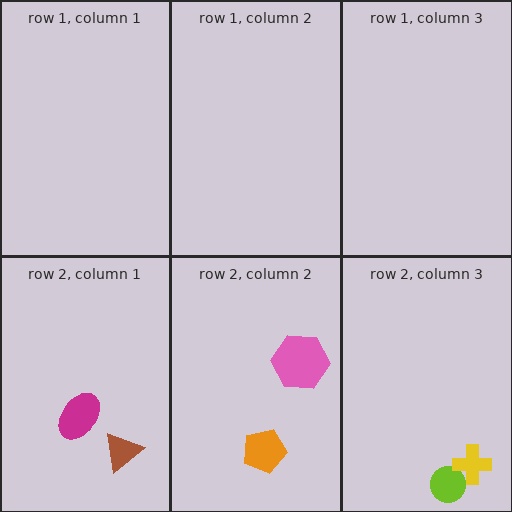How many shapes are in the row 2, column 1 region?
2.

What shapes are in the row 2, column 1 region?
The brown triangle, the magenta ellipse.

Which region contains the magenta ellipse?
The row 2, column 1 region.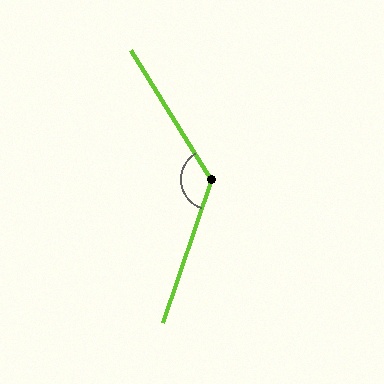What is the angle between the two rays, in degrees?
Approximately 130 degrees.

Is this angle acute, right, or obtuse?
It is obtuse.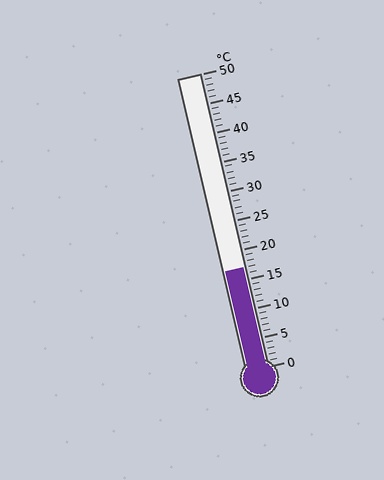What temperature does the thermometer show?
The thermometer shows approximately 17°C.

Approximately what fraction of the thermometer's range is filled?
The thermometer is filled to approximately 35% of its range.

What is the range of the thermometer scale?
The thermometer scale ranges from 0°C to 50°C.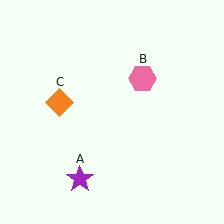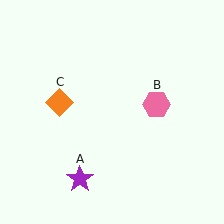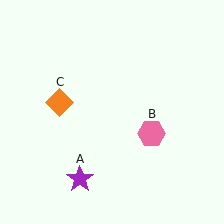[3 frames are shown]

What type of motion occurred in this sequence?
The pink hexagon (object B) rotated clockwise around the center of the scene.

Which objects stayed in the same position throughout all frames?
Purple star (object A) and orange diamond (object C) remained stationary.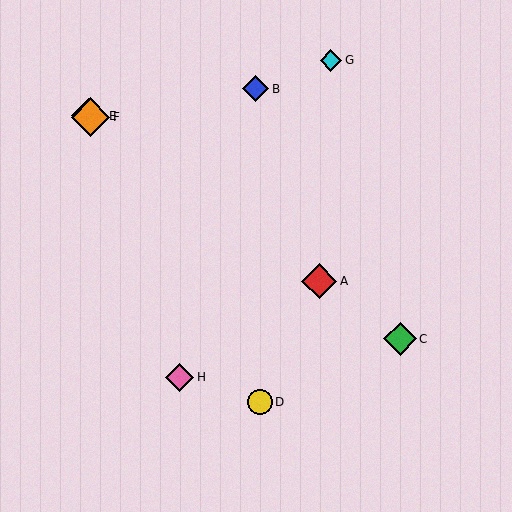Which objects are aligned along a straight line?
Objects A, C, E, F are aligned along a straight line.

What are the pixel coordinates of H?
Object H is at (180, 377).